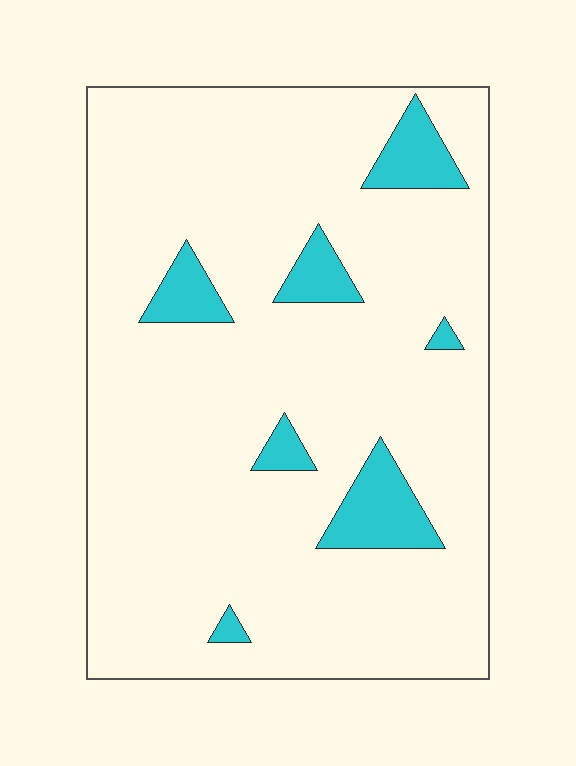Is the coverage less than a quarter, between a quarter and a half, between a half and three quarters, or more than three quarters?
Less than a quarter.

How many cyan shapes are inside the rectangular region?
7.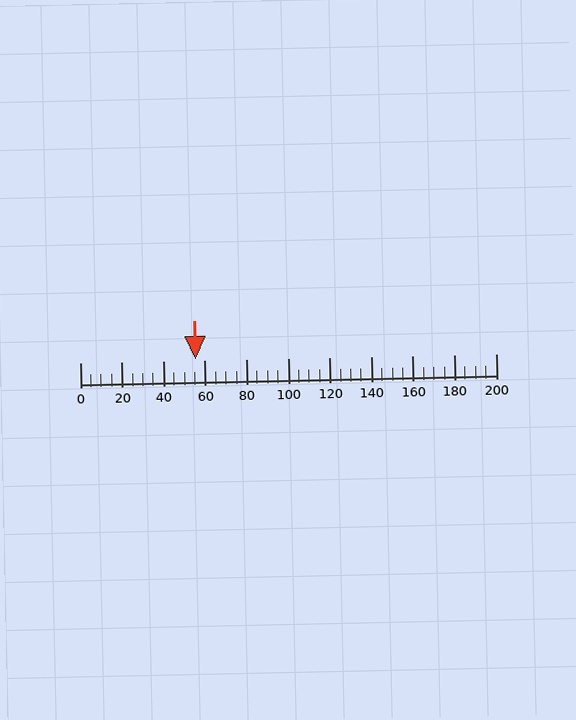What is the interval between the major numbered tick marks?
The major tick marks are spaced 20 units apart.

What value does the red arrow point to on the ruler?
The red arrow points to approximately 55.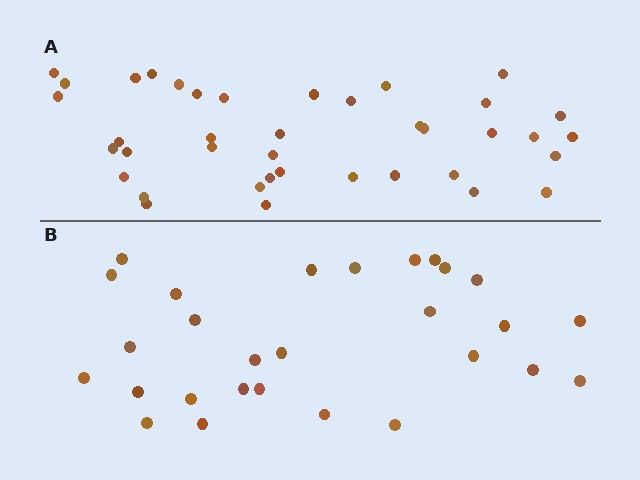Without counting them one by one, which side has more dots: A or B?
Region A (the top region) has more dots.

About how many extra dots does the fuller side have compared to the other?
Region A has roughly 12 or so more dots than region B.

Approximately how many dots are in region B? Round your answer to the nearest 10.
About 30 dots. (The exact count is 28, which rounds to 30.)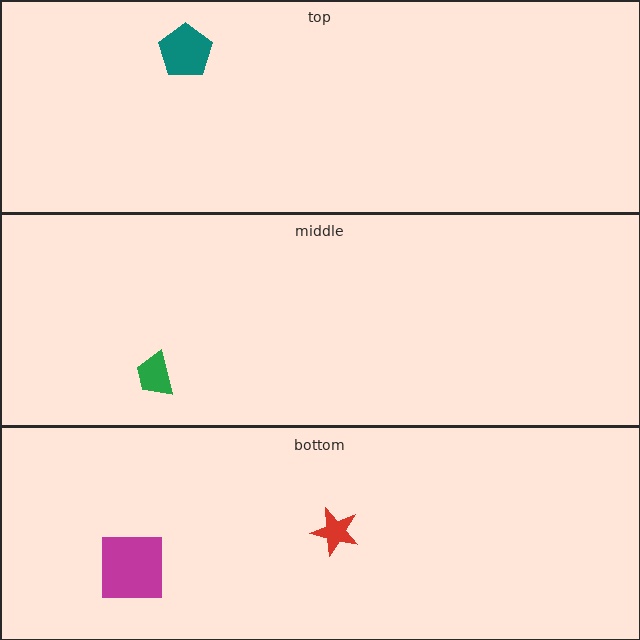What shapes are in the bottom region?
The magenta square, the red star.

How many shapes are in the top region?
1.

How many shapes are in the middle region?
1.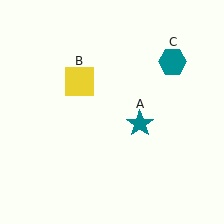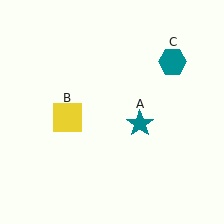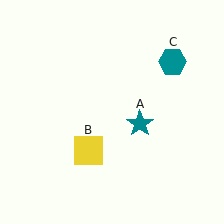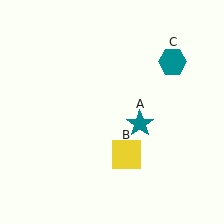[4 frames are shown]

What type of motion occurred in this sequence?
The yellow square (object B) rotated counterclockwise around the center of the scene.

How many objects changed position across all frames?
1 object changed position: yellow square (object B).